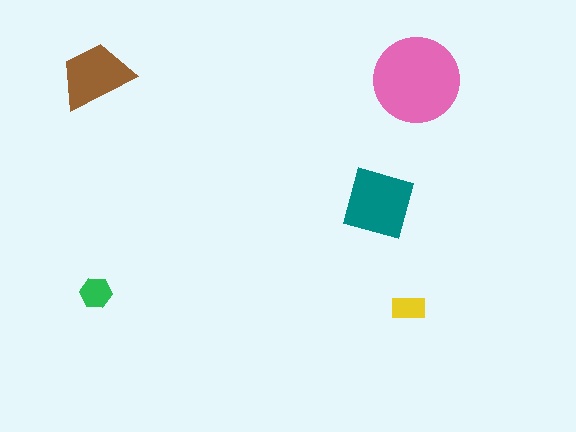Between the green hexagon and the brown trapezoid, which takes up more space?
The brown trapezoid.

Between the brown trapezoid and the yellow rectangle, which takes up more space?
The brown trapezoid.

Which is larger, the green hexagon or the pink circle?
The pink circle.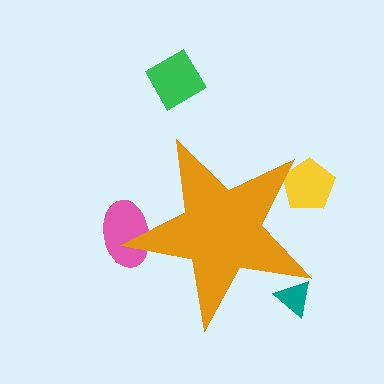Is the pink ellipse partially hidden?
Yes, the pink ellipse is partially hidden behind the orange star.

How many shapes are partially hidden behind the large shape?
3 shapes are partially hidden.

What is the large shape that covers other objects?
An orange star.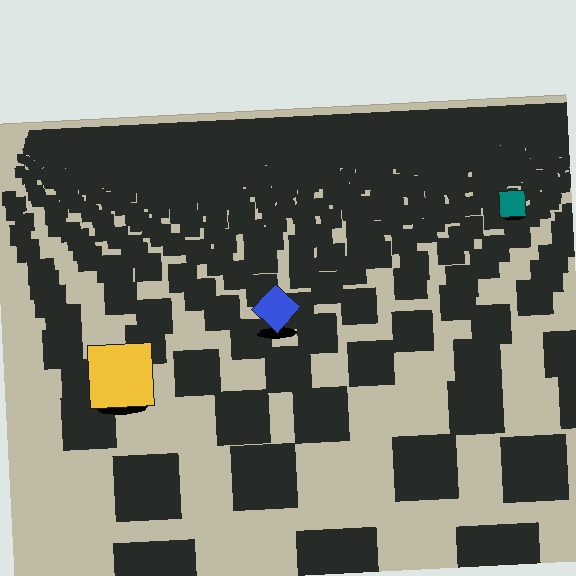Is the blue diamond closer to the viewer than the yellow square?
No. The yellow square is closer — you can tell from the texture gradient: the ground texture is coarser near it.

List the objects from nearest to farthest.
From nearest to farthest: the yellow square, the blue diamond, the teal square.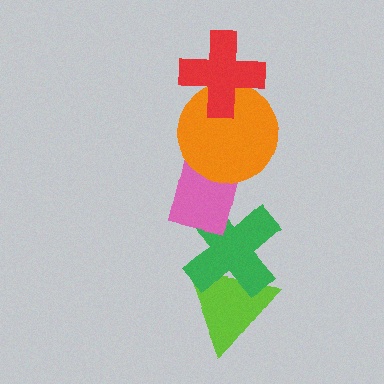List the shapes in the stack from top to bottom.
From top to bottom: the red cross, the orange circle, the pink rectangle, the green cross, the lime triangle.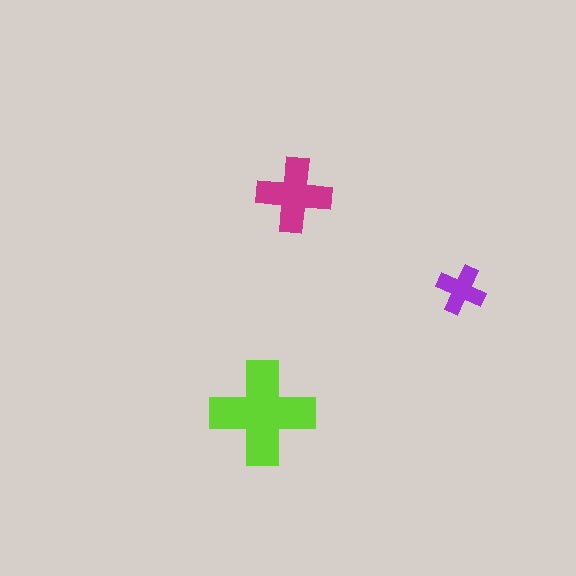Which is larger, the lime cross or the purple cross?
The lime one.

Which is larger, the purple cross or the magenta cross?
The magenta one.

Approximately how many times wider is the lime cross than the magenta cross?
About 1.5 times wider.